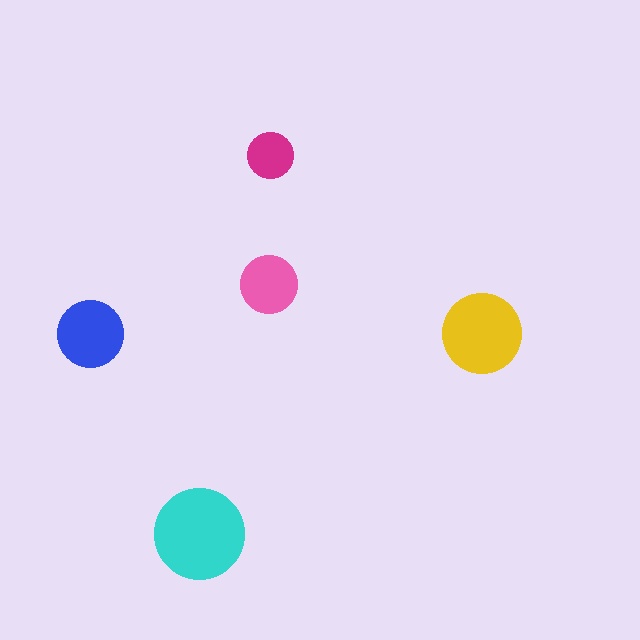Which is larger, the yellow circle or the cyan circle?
The cyan one.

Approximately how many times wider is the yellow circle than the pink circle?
About 1.5 times wider.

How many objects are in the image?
There are 5 objects in the image.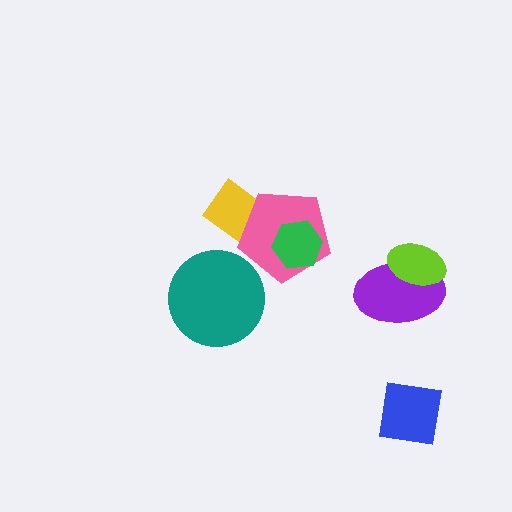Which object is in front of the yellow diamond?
The pink pentagon is in front of the yellow diamond.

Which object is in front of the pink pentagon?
The green hexagon is in front of the pink pentagon.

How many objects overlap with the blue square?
0 objects overlap with the blue square.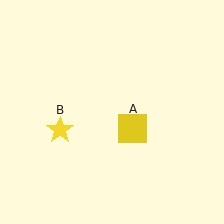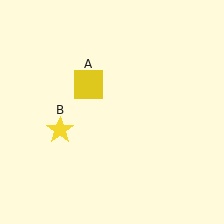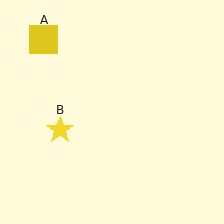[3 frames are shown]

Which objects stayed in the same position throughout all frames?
Yellow star (object B) remained stationary.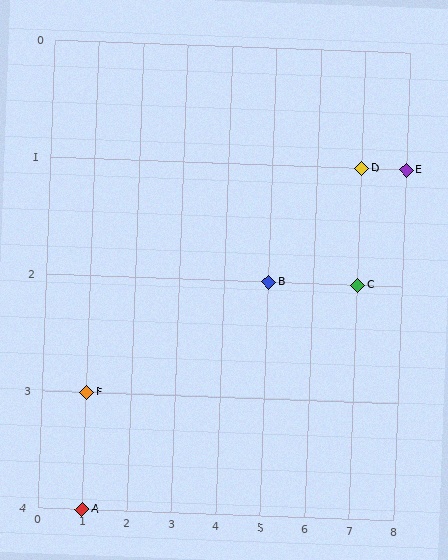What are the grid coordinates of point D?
Point D is at grid coordinates (7, 1).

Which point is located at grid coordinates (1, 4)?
Point A is at (1, 4).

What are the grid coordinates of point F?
Point F is at grid coordinates (1, 3).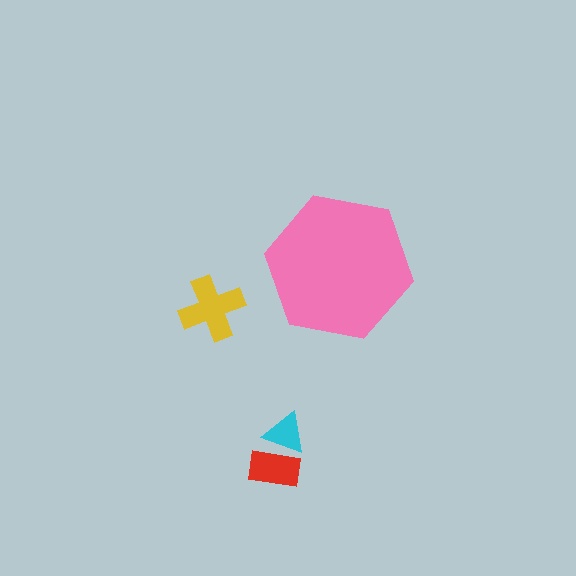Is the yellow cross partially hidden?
No, the yellow cross is fully visible.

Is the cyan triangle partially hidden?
No, the cyan triangle is fully visible.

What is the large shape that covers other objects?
A pink hexagon.